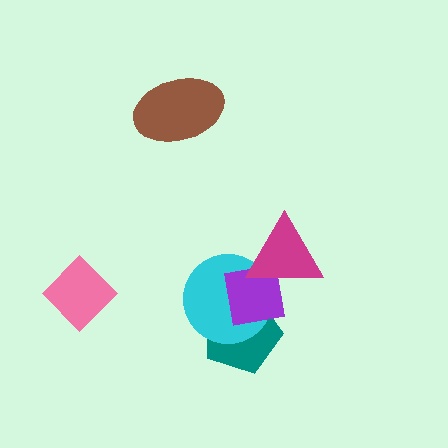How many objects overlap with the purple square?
3 objects overlap with the purple square.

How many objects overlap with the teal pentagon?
2 objects overlap with the teal pentagon.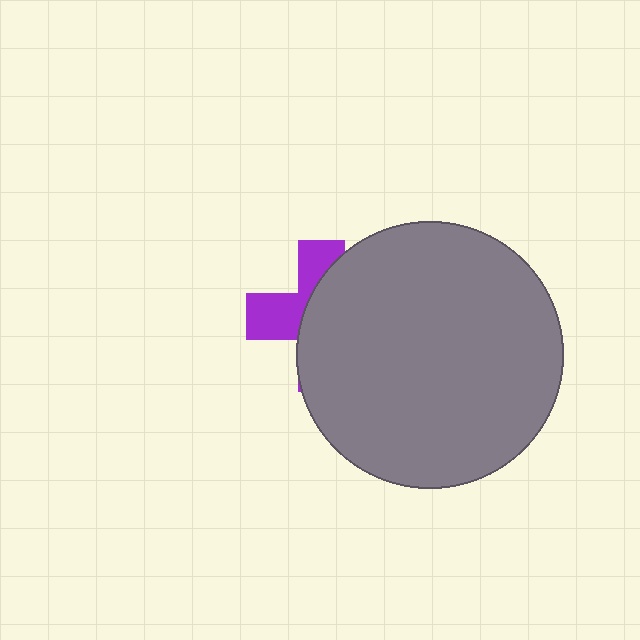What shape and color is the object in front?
The object in front is a gray circle.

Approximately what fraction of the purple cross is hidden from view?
Roughly 64% of the purple cross is hidden behind the gray circle.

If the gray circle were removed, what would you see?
You would see the complete purple cross.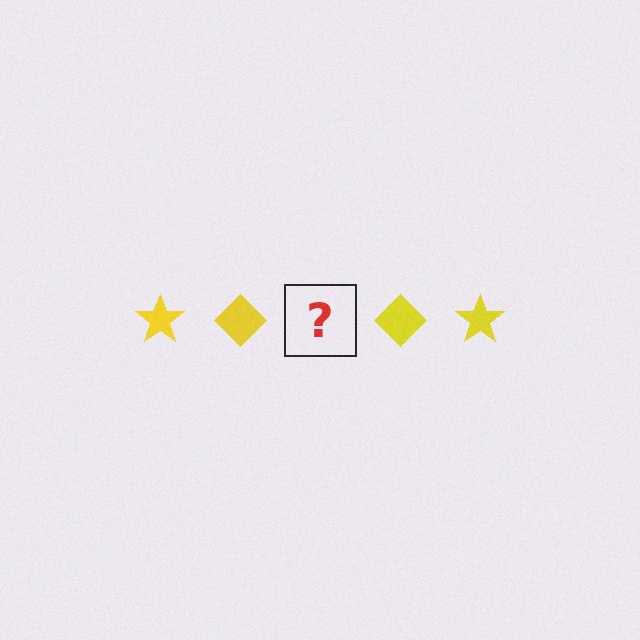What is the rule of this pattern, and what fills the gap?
The rule is that the pattern cycles through star, diamond shapes in yellow. The gap should be filled with a yellow star.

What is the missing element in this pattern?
The missing element is a yellow star.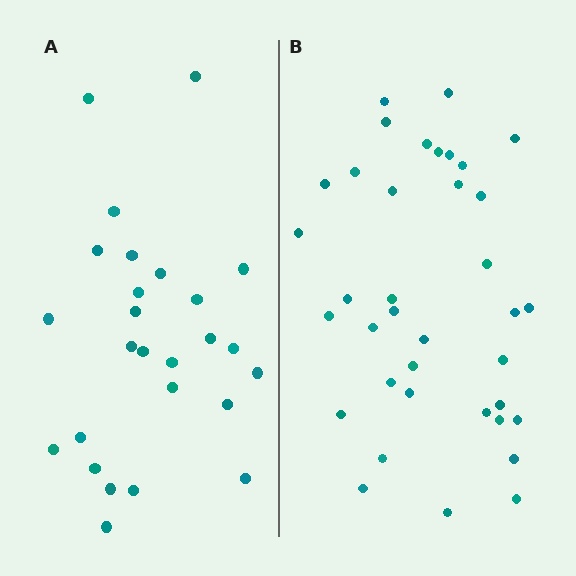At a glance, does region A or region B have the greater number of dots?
Region B (the right region) has more dots.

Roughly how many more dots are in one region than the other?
Region B has roughly 12 or so more dots than region A.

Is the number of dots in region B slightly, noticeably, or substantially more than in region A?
Region B has noticeably more, but not dramatically so. The ratio is roughly 1.4 to 1.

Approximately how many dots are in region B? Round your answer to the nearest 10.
About 40 dots. (The exact count is 37, which rounds to 40.)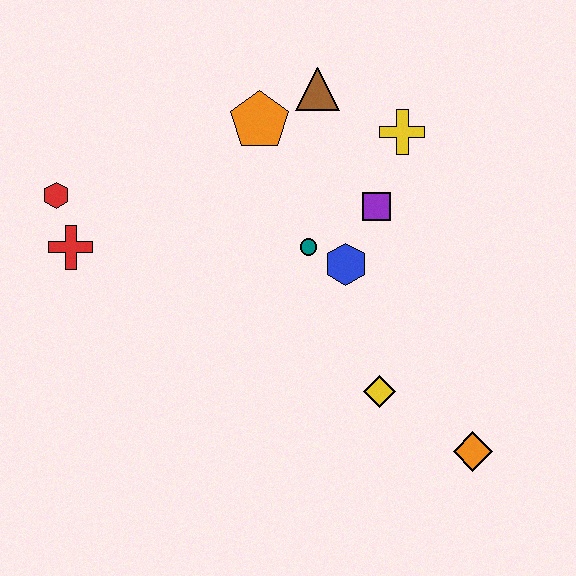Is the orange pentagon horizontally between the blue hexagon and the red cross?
Yes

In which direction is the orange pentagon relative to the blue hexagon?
The orange pentagon is above the blue hexagon.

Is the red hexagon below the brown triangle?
Yes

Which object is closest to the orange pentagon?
The brown triangle is closest to the orange pentagon.